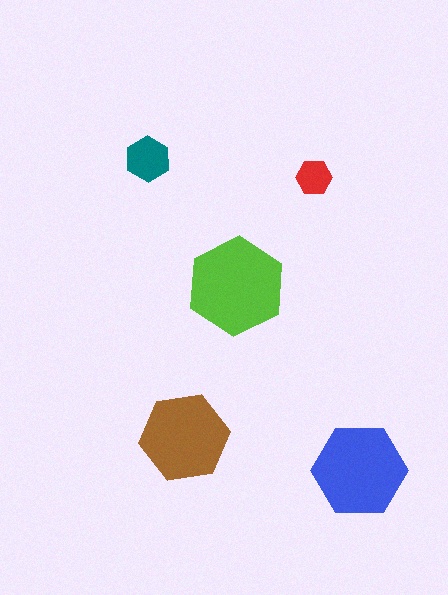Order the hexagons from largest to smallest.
the lime one, the blue one, the brown one, the teal one, the red one.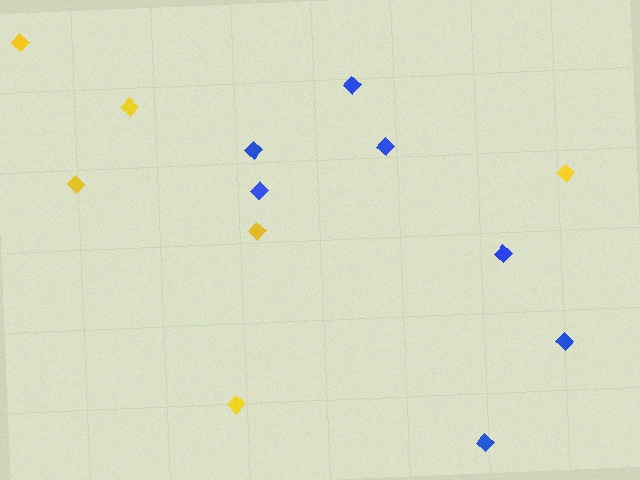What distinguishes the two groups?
There are 2 groups: one group of blue diamonds (7) and one group of yellow diamonds (6).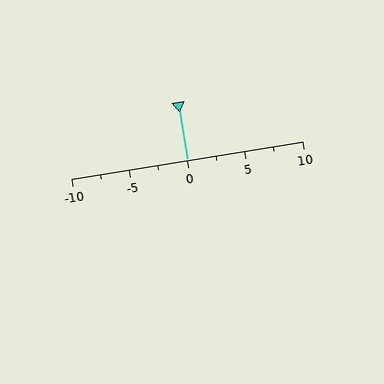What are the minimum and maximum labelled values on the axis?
The axis runs from -10 to 10.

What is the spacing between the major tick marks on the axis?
The major ticks are spaced 5 apart.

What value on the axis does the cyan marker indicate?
The marker indicates approximately 0.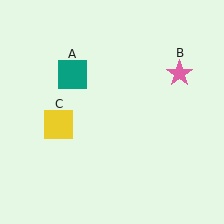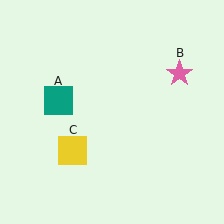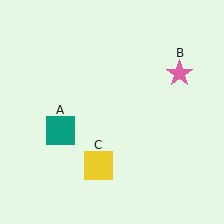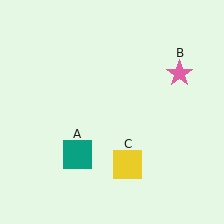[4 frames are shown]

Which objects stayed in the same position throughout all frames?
Pink star (object B) remained stationary.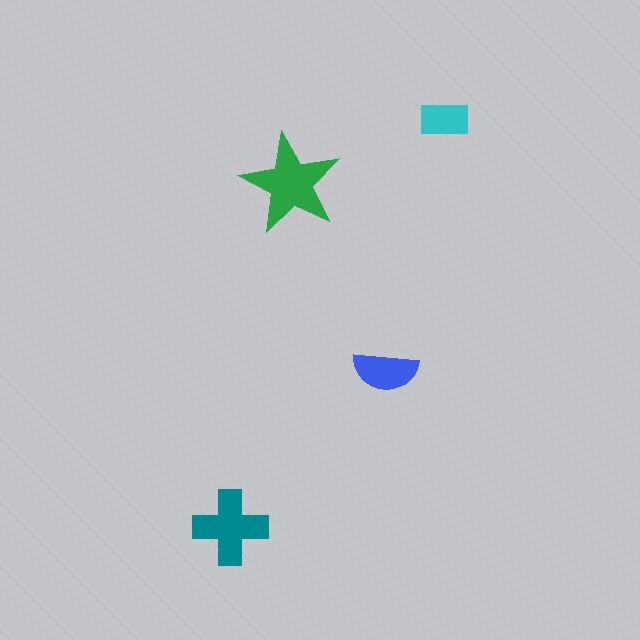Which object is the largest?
The green star.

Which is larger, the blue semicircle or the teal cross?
The teal cross.